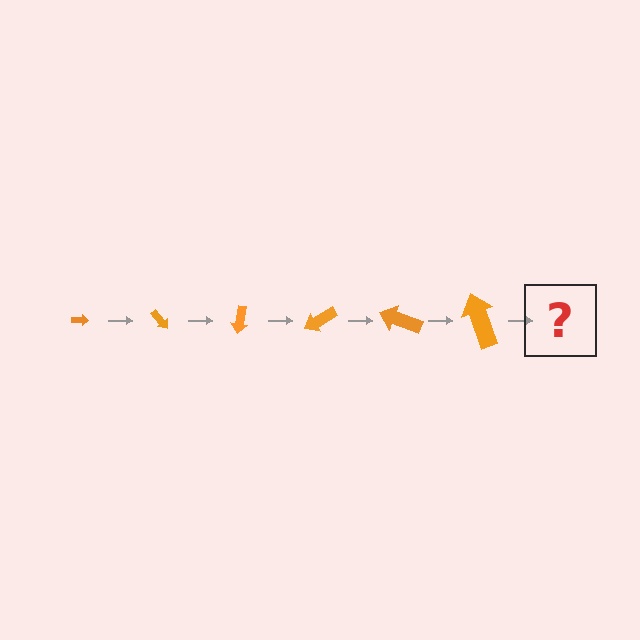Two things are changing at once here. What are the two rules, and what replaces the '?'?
The two rules are that the arrow grows larger each step and it rotates 50 degrees each step. The '?' should be an arrow, larger than the previous one and rotated 300 degrees from the start.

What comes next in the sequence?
The next element should be an arrow, larger than the previous one and rotated 300 degrees from the start.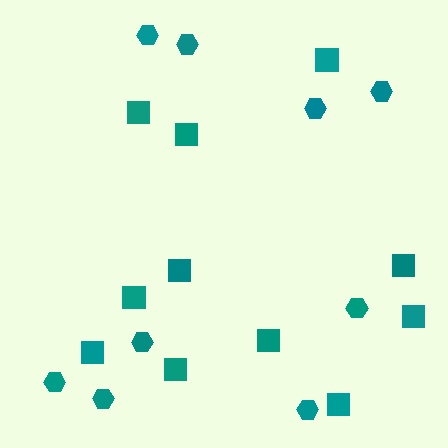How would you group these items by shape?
There are 2 groups: one group of squares (11) and one group of hexagons (9).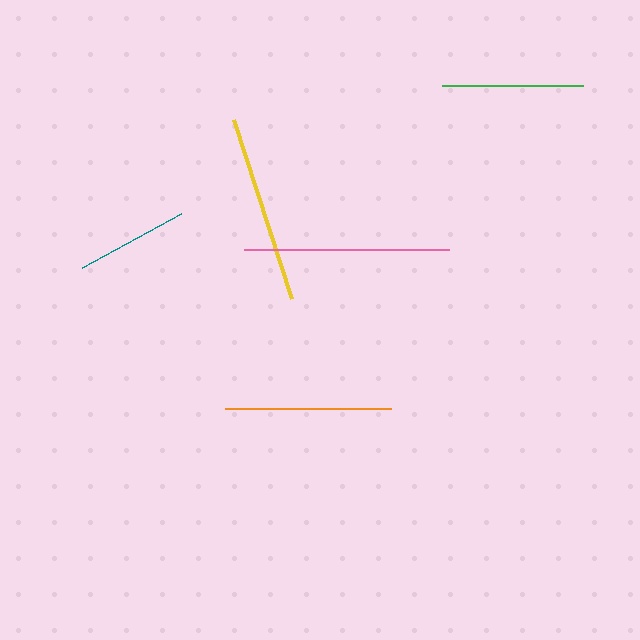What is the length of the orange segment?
The orange segment is approximately 166 pixels long.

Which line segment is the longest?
The pink line is the longest at approximately 205 pixels.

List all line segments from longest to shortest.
From longest to shortest: pink, yellow, orange, green, teal.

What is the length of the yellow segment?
The yellow segment is approximately 188 pixels long.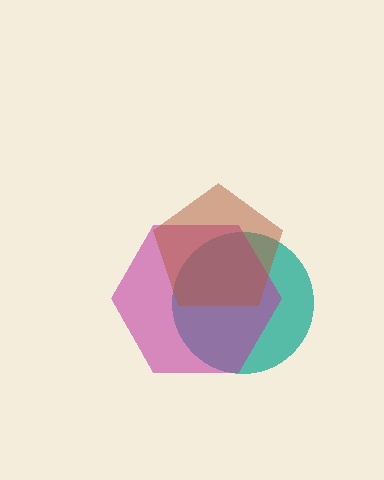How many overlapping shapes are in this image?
There are 3 overlapping shapes in the image.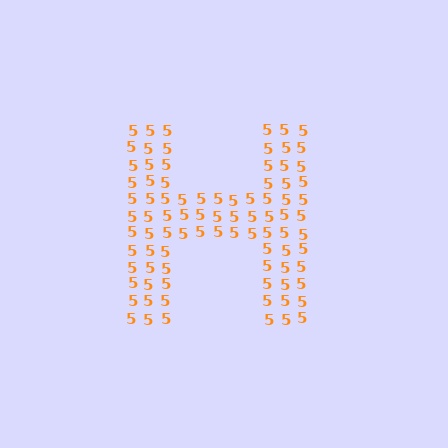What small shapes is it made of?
It is made of small digit 5's.